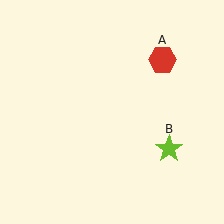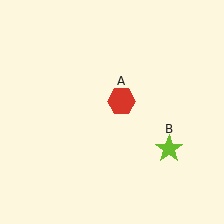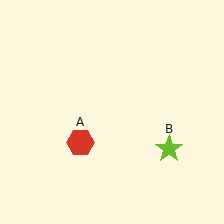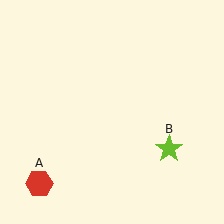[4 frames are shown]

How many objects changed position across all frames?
1 object changed position: red hexagon (object A).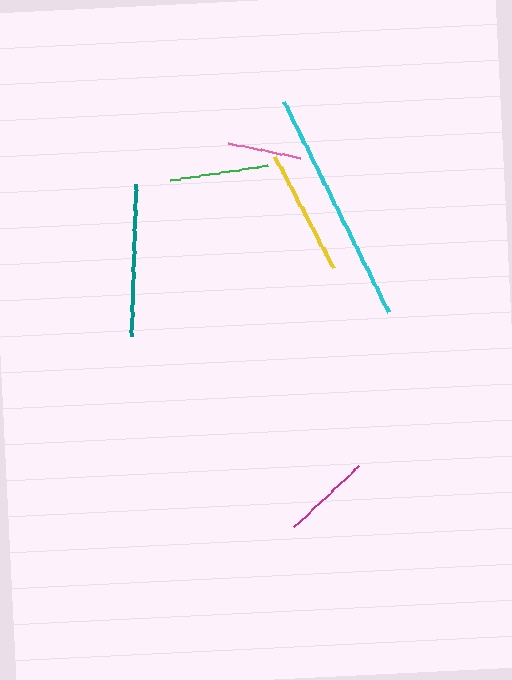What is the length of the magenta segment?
The magenta segment is approximately 90 pixels long.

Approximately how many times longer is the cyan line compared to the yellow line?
The cyan line is approximately 1.9 times the length of the yellow line.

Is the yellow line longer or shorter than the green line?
The yellow line is longer than the green line.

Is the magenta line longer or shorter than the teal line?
The teal line is longer than the magenta line.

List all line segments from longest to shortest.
From longest to shortest: cyan, teal, yellow, green, magenta, pink.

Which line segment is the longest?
The cyan line is the longest at approximately 235 pixels.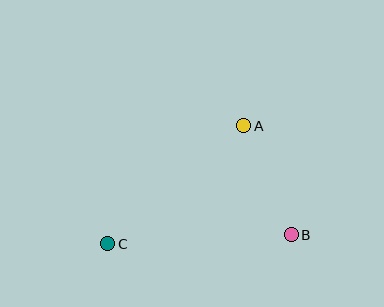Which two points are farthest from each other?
Points B and C are farthest from each other.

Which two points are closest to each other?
Points A and B are closest to each other.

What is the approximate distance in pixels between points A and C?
The distance between A and C is approximately 180 pixels.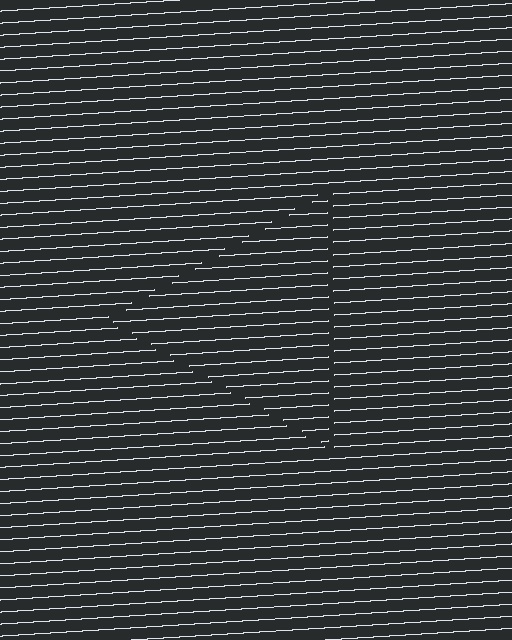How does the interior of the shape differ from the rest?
The interior of the shape contains the same grating, shifted by half a period — the contour is defined by the phase discontinuity where line-ends from the inner and outer gratings abut.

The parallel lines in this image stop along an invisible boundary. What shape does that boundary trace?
An illusory triangle. The interior of the shape contains the same grating, shifted by half a period — the contour is defined by the phase discontinuity where line-ends from the inner and outer gratings abut.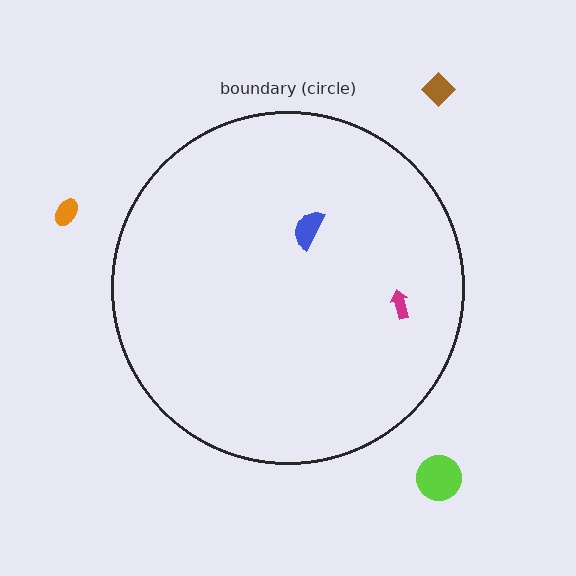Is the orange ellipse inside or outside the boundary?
Outside.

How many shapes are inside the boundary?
2 inside, 3 outside.